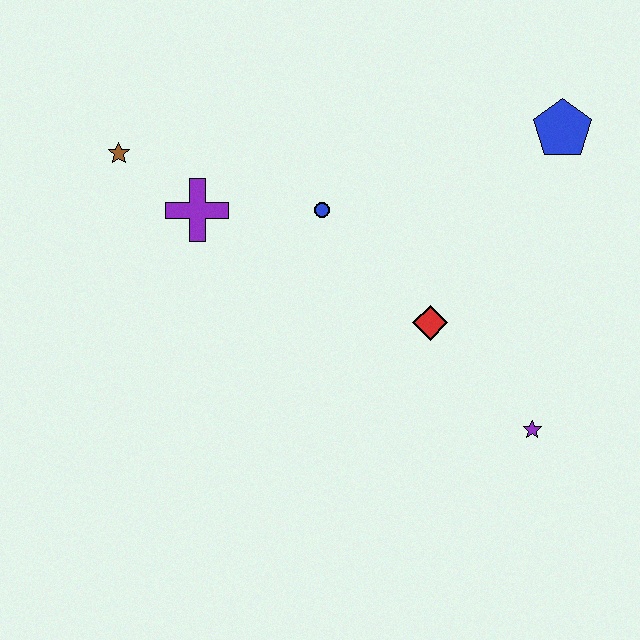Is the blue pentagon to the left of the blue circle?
No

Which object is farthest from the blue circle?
The purple star is farthest from the blue circle.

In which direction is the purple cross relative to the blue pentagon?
The purple cross is to the left of the blue pentagon.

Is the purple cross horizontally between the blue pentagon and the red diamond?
No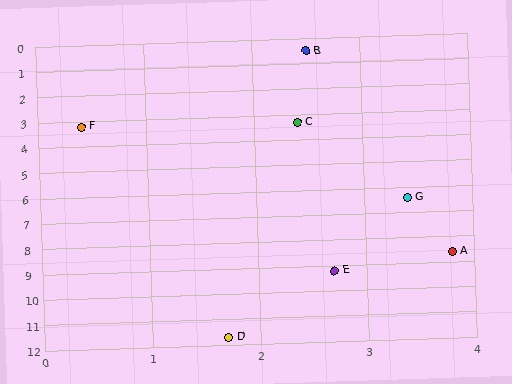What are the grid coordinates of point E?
Point E is at approximately (2.7, 9.2).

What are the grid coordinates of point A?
Point A is at approximately (3.8, 8.6).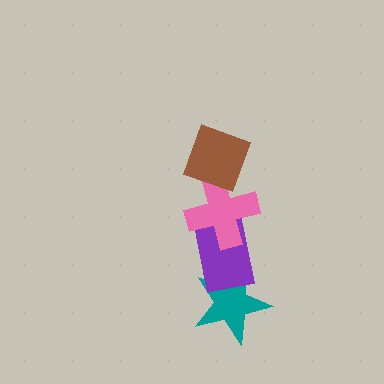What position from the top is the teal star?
The teal star is 4th from the top.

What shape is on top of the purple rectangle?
The pink cross is on top of the purple rectangle.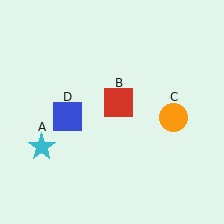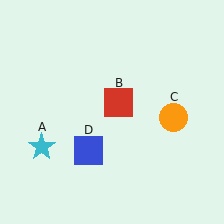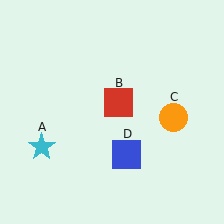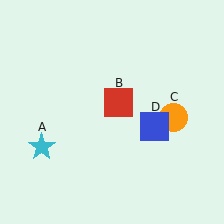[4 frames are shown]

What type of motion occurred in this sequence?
The blue square (object D) rotated counterclockwise around the center of the scene.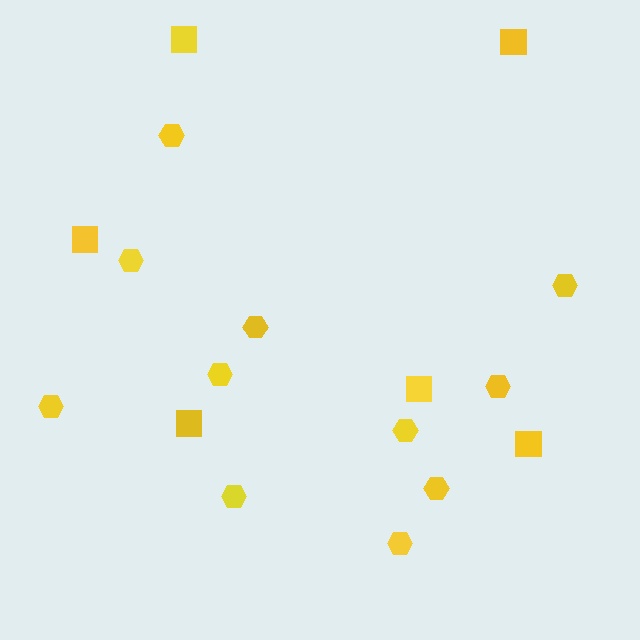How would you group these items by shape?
There are 2 groups: one group of squares (6) and one group of hexagons (11).